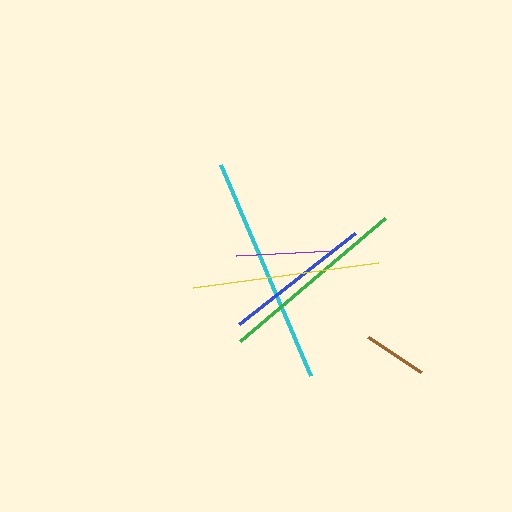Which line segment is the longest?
The cyan line is the longest at approximately 230 pixels.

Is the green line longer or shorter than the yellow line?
The green line is longer than the yellow line.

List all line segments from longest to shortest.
From longest to shortest: cyan, green, yellow, blue, purple, brown.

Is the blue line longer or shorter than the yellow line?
The yellow line is longer than the blue line.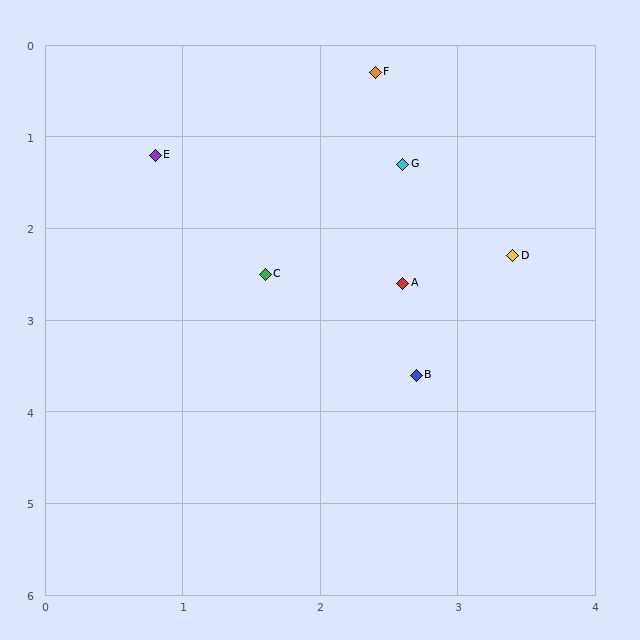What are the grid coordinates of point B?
Point B is at approximately (2.7, 3.6).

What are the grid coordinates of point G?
Point G is at approximately (2.6, 1.3).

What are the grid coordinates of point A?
Point A is at approximately (2.6, 2.6).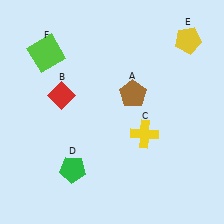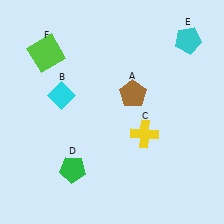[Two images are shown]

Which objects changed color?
B changed from red to cyan. E changed from yellow to cyan.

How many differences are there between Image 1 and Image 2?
There are 2 differences between the two images.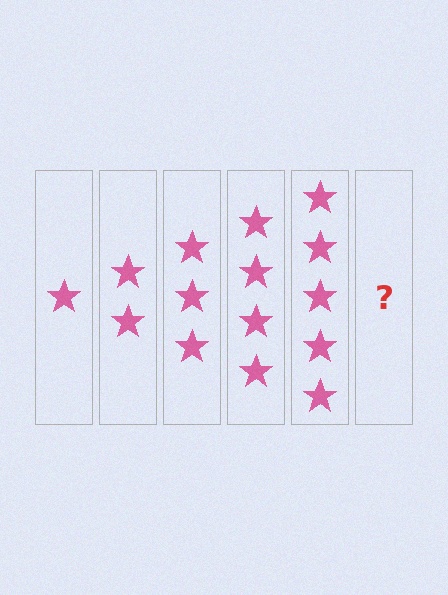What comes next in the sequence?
The next element should be 6 stars.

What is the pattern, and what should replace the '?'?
The pattern is that each step adds one more star. The '?' should be 6 stars.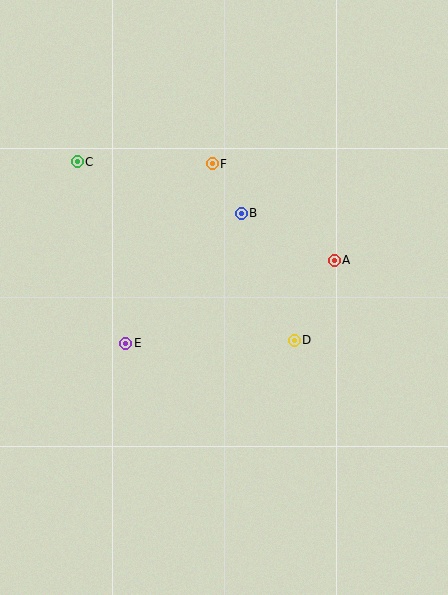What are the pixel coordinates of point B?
Point B is at (241, 213).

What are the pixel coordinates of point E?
Point E is at (126, 343).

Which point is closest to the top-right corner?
Point A is closest to the top-right corner.